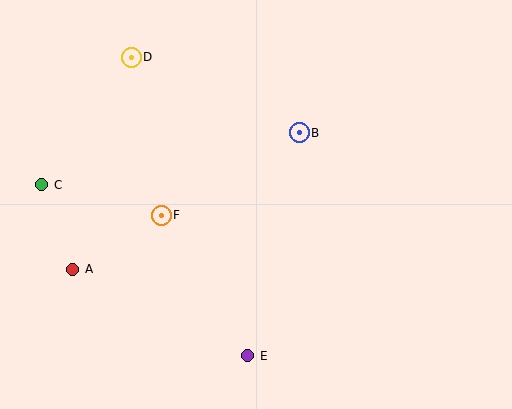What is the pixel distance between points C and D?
The distance between C and D is 156 pixels.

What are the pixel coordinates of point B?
Point B is at (299, 133).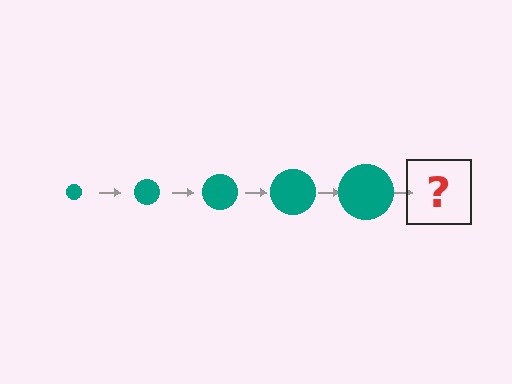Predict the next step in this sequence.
The next step is a teal circle, larger than the previous one.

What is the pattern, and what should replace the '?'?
The pattern is that the circle gets progressively larger each step. The '?' should be a teal circle, larger than the previous one.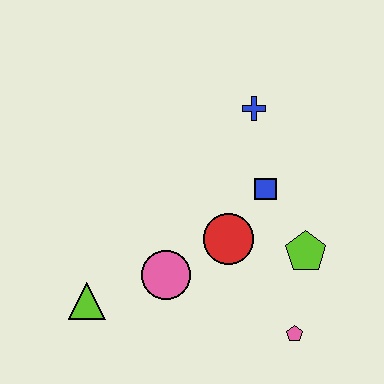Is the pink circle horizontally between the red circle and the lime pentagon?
No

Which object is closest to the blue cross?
The blue square is closest to the blue cross.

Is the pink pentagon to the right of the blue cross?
Yes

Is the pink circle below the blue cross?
Yes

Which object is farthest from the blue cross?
The lime triangle is farthest from the blue cross.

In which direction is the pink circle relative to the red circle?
The pink circle is to the left of the red circle.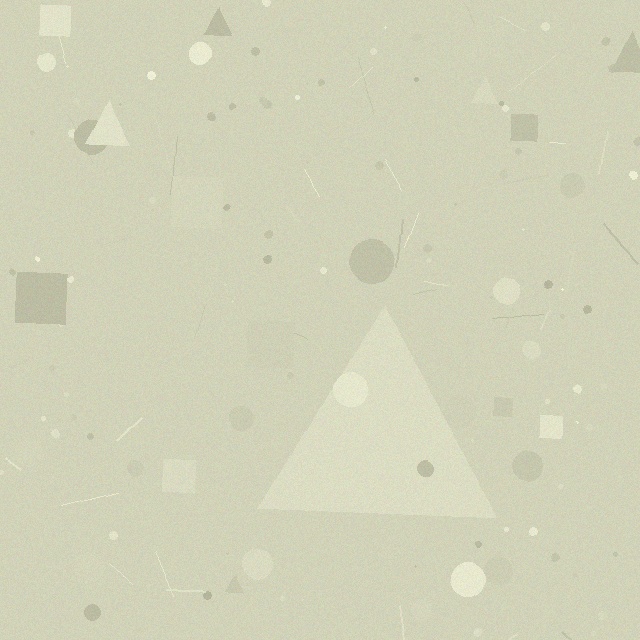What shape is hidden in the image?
A triangle is hidden in the image.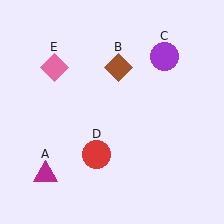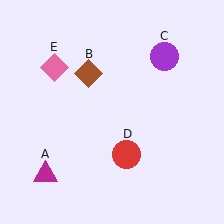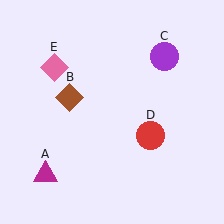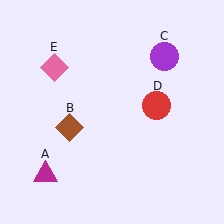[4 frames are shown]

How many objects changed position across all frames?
2 objects changed position: brown diamond (object B), red circle (object D).